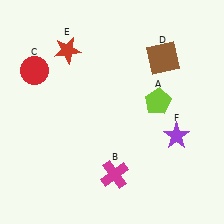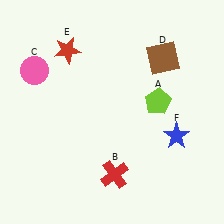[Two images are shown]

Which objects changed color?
B changed from magenta to red. C changed from red to pink. F changed from purple to blue.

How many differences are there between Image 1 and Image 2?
There are 3 differences between the two images.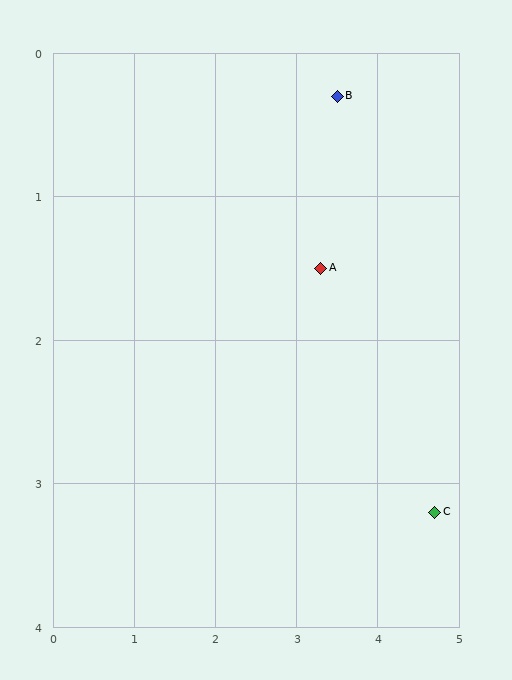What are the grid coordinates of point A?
Point A is at approximately (3.3, 1.5).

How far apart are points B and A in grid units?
Points B and A are about 1.2 grid units apart.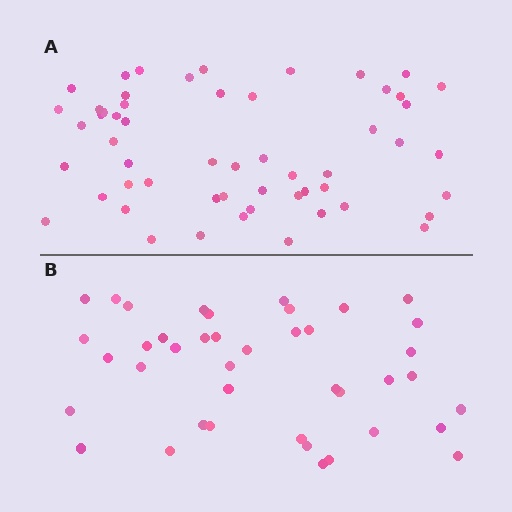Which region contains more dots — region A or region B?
Region A (the top region) has more dots.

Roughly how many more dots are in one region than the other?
Region A has approximately 15 more dots than region B.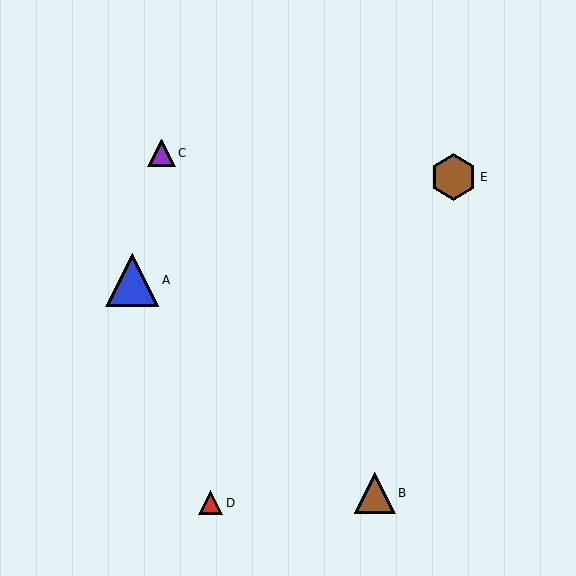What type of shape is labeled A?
Shape A is a blue triangle.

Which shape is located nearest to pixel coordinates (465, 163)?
The brown hexagon (labeled E) at (454, 177) is nearest to that location.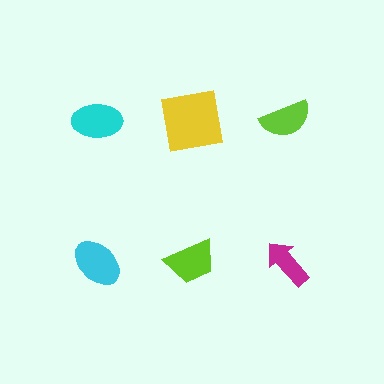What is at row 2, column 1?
A cyan ellipse.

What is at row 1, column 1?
A cyan ellipse.